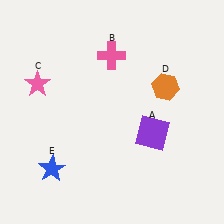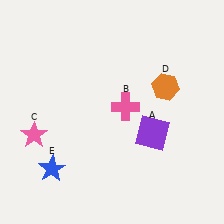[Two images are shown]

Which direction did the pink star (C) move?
The pink star (C) moved down.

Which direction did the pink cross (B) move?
The pink cross (B) moved down.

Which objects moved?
The objects that moved are: the pink cross (B), the pink star (C).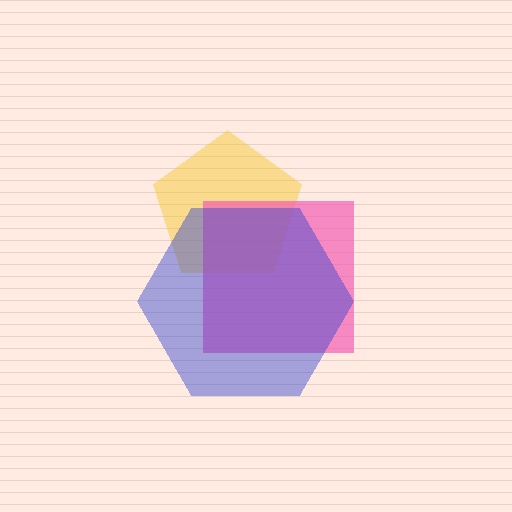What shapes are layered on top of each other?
The layered shapes are: a yellow pentagon, a pink square, a blue hexagon.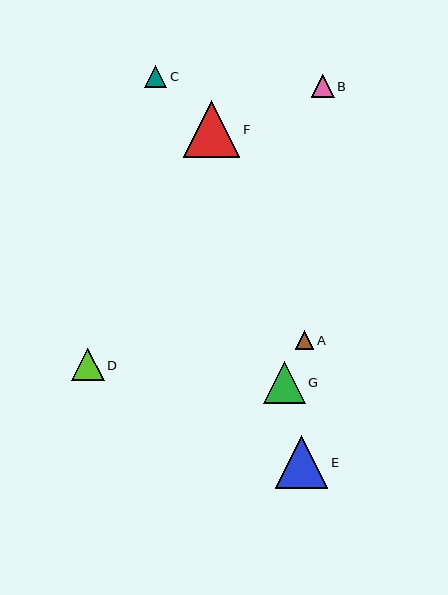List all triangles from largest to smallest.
From largest to smallest: F, E, G, D, B, C, A.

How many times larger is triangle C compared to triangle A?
Triangle C is approximately 1.2 times the size of triangle A.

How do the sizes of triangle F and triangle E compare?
Triangle F and triangle E are approximately the same size.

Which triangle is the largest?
Triangle F is the largest with a size of approximately 56 pixels.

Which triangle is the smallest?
Triangle A is the smallest with a size of approximately 19 pixels.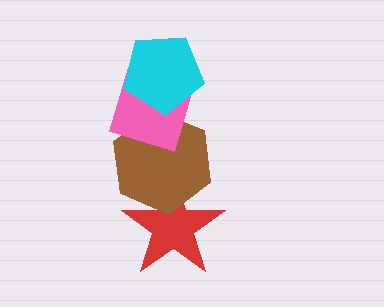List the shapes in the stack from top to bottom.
From top to bottom: the cyan pentagon, the pink diamond, the brown hexagon, the red star.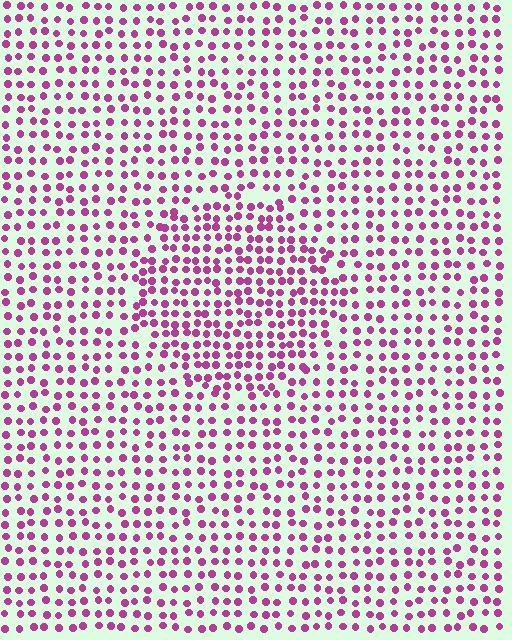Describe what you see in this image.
The image contains small magenta elements arranged at two different densities. A circle-shaped region is visible where the elements are more densely packed than the surrounding area.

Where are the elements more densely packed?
The elements are more densely packed inside the circle boundary.